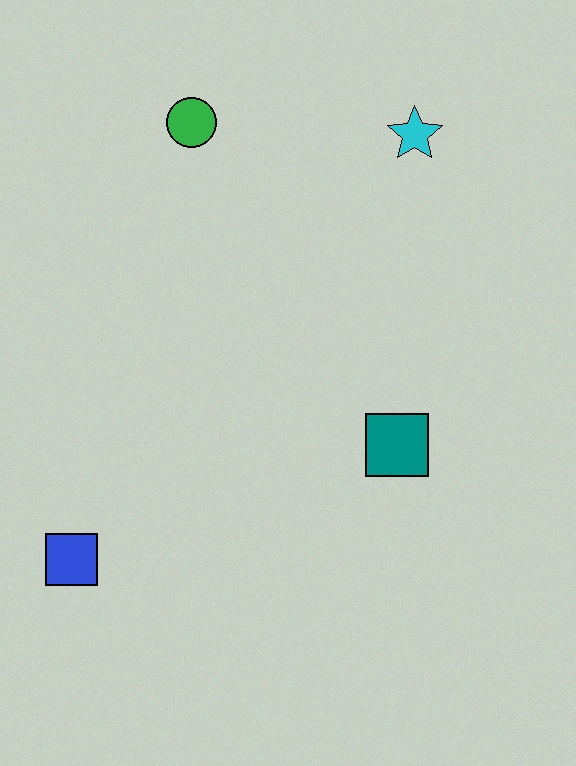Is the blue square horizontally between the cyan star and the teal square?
No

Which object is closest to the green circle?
The cyan star is closest to the green circle.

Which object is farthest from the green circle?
The blue square is farthest from the green circle.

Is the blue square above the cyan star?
No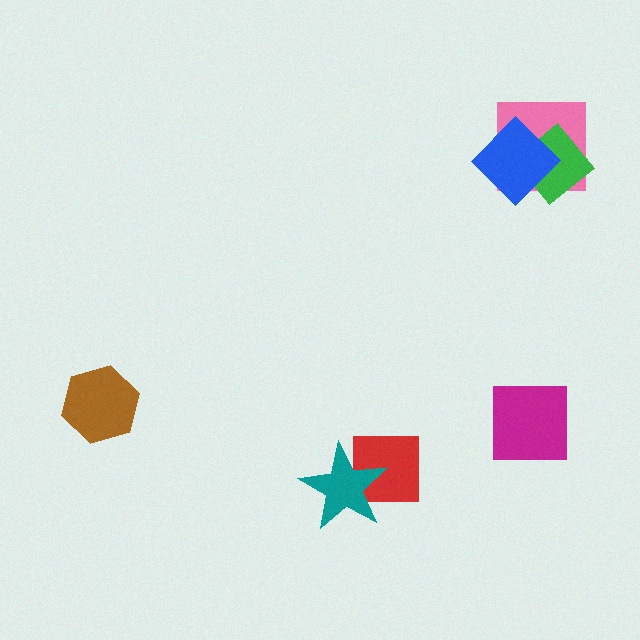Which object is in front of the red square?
The teal star is in front of the red square.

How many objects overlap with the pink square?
2 objects overlap with the pink square.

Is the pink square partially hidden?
Yes, it is partially covered by another shape.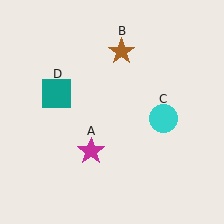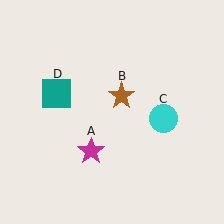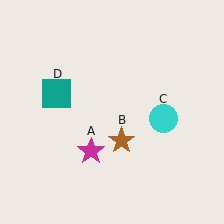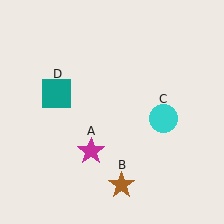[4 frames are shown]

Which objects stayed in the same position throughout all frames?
Magenta star (object A) and cyan circle (object C) and teal square (object D) remained stationary.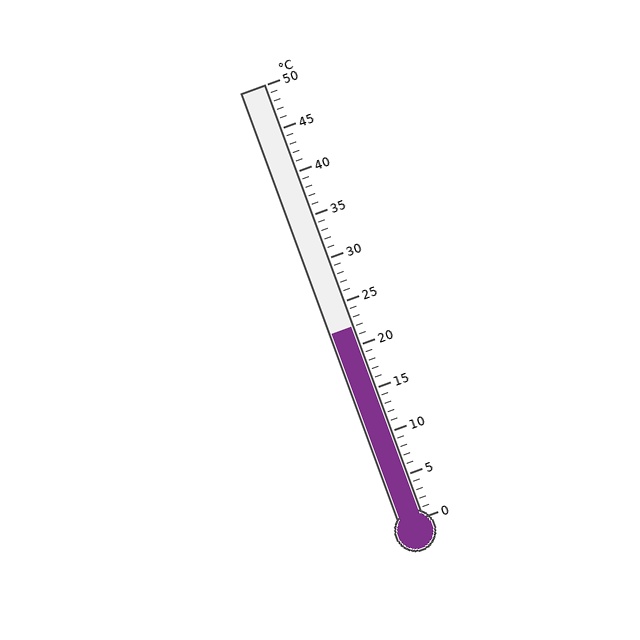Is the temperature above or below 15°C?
The temperature is above 15°C.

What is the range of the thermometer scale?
The thermometer scale ranges from 0°C to 50°C.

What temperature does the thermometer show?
The thermometer shows approximately 22°C.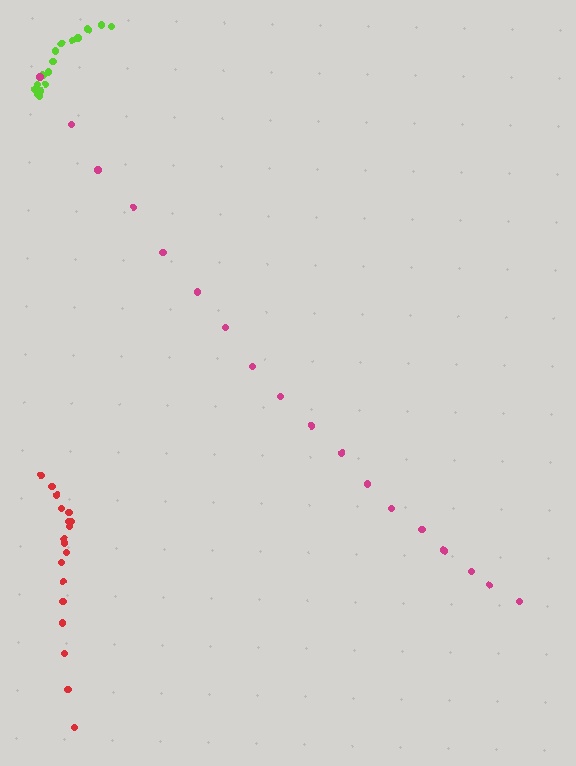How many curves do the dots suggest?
There are 3 distinct paths.